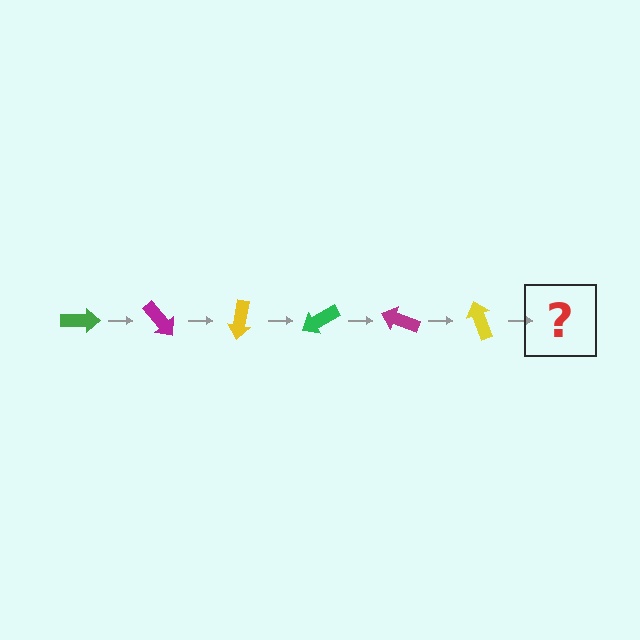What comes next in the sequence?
The next element should be a green arrow, rotated 300 degrees from the start.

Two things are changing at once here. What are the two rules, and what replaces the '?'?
The two rules are that it rotates 50 degrees each step and the color cycles through green, magenta, and yellow. The '?' should be a green arrow, rotated 300 degrees from the start.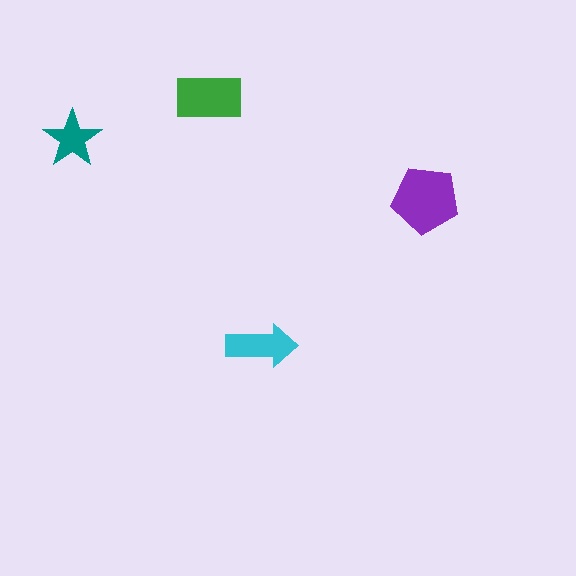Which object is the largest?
The purple pentagon.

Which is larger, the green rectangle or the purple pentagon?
The purple pentagon.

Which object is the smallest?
The teal star.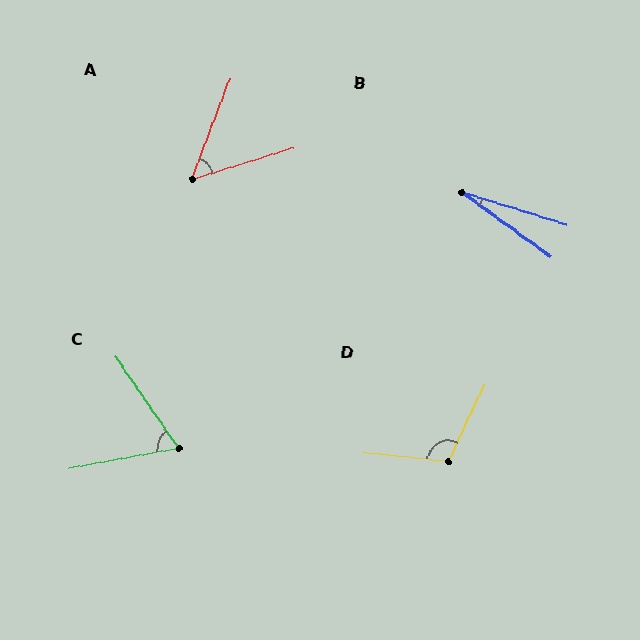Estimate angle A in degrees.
Approximately 52 degrees.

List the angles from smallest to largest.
B (19°), A (52°), C (66°), D (109°).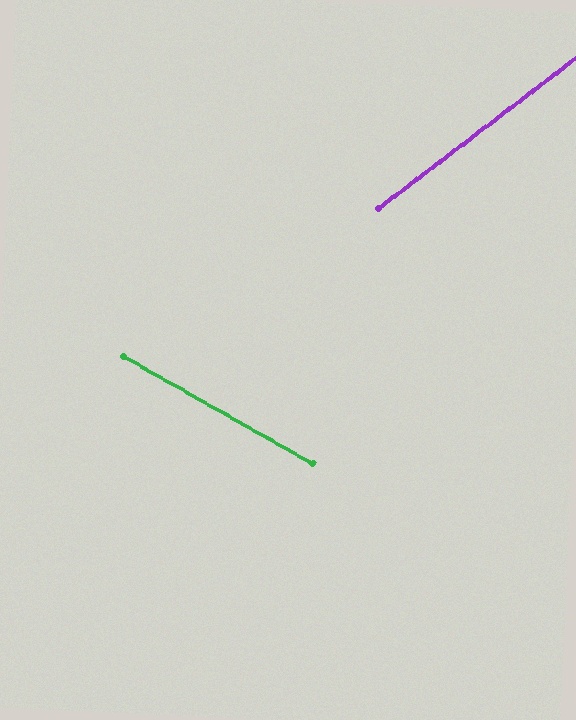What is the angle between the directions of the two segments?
Approximately 67 degrees.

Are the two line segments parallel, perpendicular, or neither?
Neither parallel nor perpendicular — they differ by about 67°.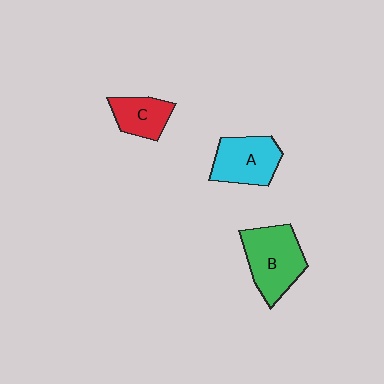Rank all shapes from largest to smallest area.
From largest to smallest: B (green), A (cyan), C (red).